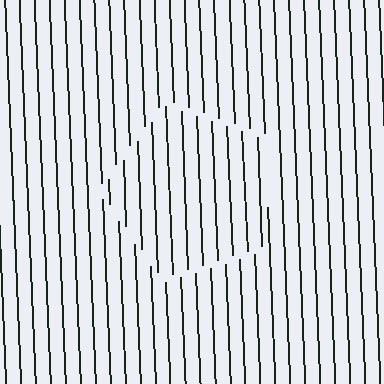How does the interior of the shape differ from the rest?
The interior of the shape contains the same grating, shifted by half a period — the contour is defined by the phase discontinuity where line-ends from the inner and outer gratings abut.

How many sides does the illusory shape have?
5 sides — the line-ends trace a pentagon.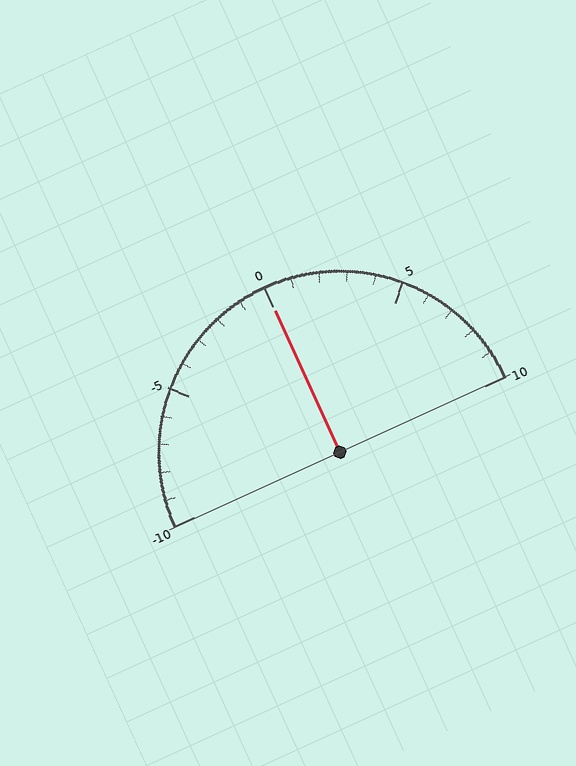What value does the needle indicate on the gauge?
The needle indicates approximately 0.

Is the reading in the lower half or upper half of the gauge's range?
The reading is in the upper half of the range (-10 to 10).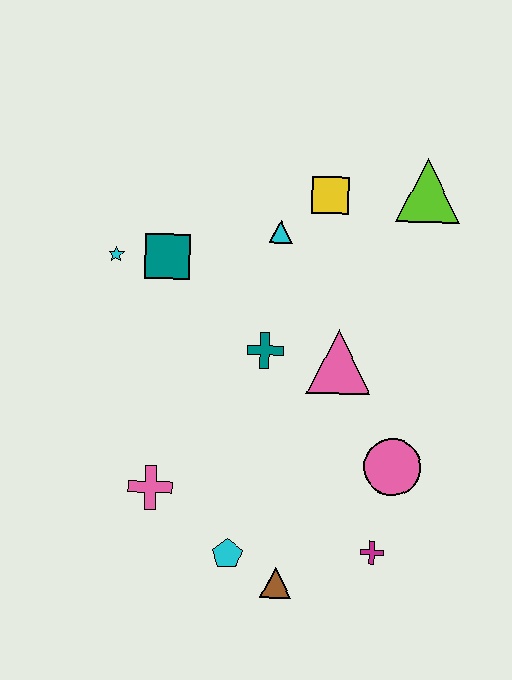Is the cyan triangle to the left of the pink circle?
Yes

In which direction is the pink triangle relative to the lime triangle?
The pink triangle is below the lime triangle.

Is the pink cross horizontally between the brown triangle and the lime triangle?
No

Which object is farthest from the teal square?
The magenta cross is farthest from the teal square.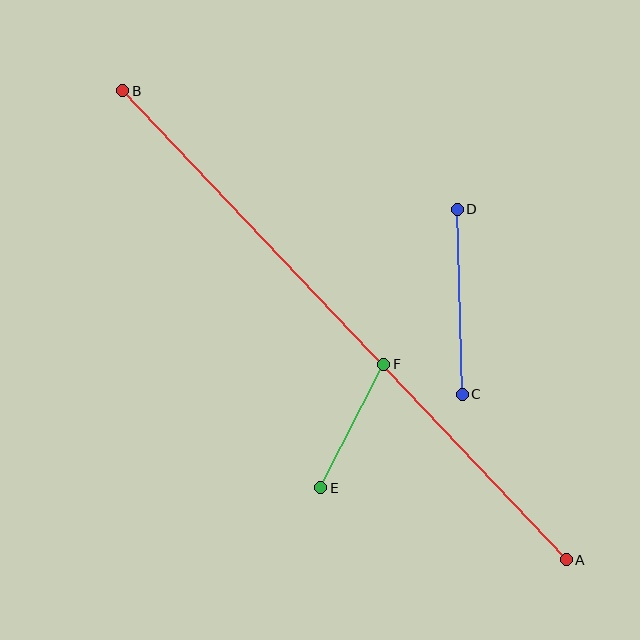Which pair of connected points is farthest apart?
Points A and B are farthest apart.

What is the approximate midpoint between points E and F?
The midpoint is at approximately (352, 426) pixels.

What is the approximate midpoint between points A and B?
The midpoint is at approximately (345, 325) pixels.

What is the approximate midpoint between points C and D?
The midpoint is at approximately (460, 302) pixels.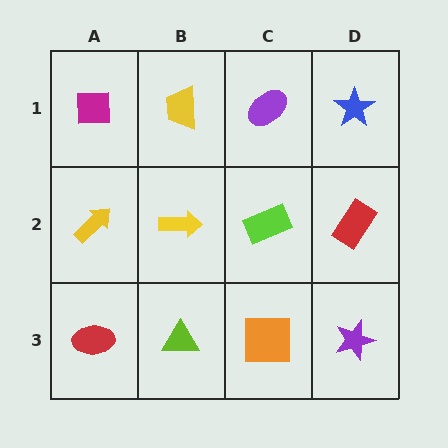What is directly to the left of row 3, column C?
A lime triangle.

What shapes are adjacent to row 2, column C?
A purple ellipse (row 1, column C), an orange square (row 3, column C), a yellow arrow (row 2, column B), a red rectangle (row 2, column D).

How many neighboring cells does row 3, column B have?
3.